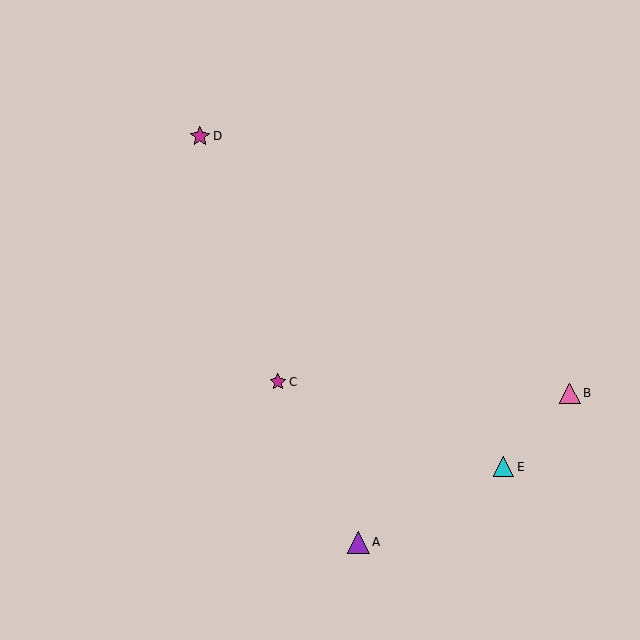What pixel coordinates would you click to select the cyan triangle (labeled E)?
Click at (504, 467) to select the cyan triangle E.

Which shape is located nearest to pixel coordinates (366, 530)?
The purple triangle (labeled A) at (358, 542) is nearest to that location.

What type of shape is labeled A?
Shape A is a purple triangle.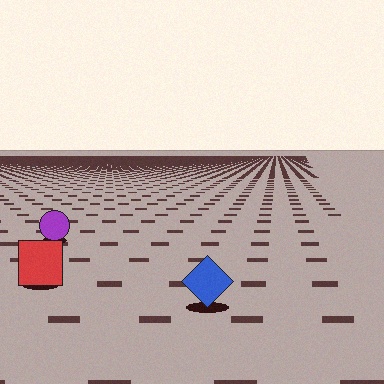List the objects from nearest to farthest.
From nearest to farthest: the blue diamond, the red square, the purple circle.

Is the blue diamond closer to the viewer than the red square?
Yes. The blue diamond is closer — you can tell from the texture gradient: the ground texture is coarser near it.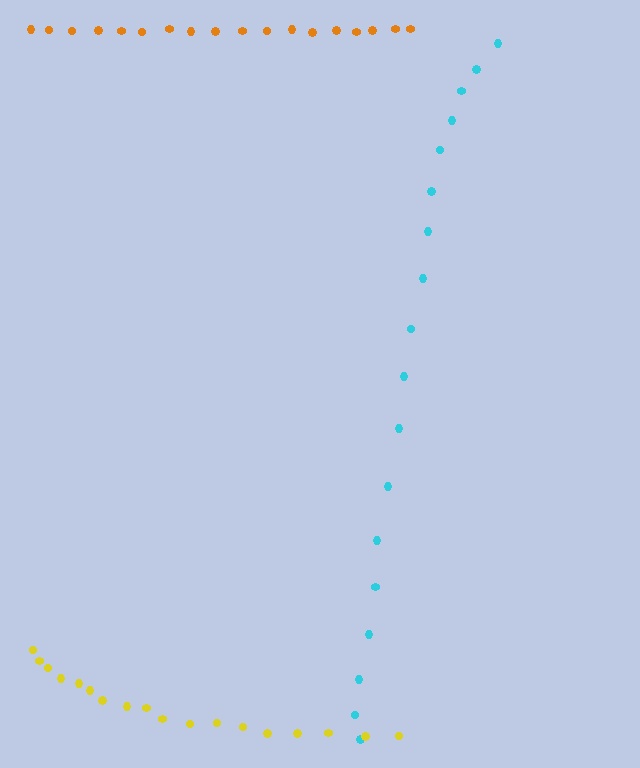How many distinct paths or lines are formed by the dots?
There are 3 distinct paths.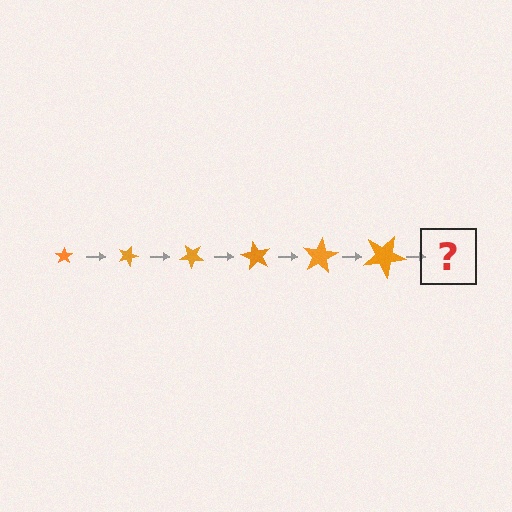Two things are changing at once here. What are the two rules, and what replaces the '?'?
The two rules are that the star grows larger each step and it rotates 20 degrees each step. The '?' should be a star, larger than the previous one and rotated 120 degrees from the start.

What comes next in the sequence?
The next element should be a star, larger than the previous one and rotated 120 degrees from the start.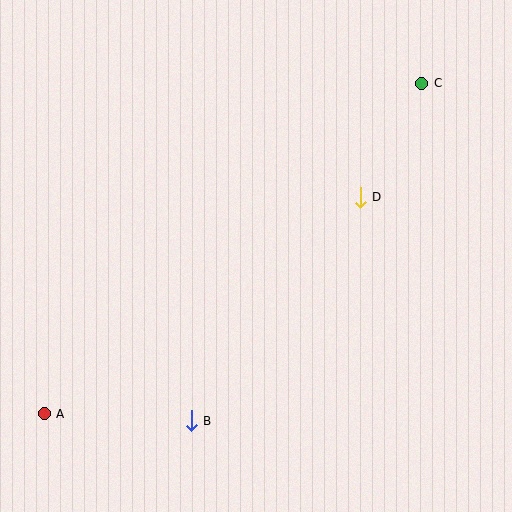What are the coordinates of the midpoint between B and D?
The midpoint between B and D is at (276, 309).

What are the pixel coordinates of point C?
Point C is at (422, 83).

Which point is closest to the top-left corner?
Point D is closest to the top-left corner.